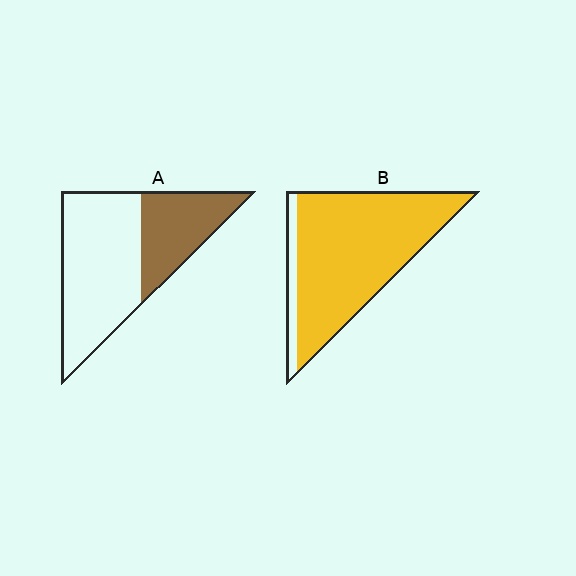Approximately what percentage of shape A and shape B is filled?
A is approximately 35% and B is approximately 90%.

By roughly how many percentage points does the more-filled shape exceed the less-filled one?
By roughly 55 percentage points (B over A).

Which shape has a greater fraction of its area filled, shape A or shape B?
Shape B.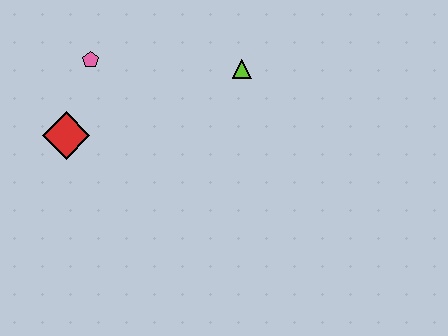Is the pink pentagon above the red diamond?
Yes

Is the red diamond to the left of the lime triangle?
Yes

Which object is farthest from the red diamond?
The lime triangle is farthest from the red diamond.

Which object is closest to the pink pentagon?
The red diamond is closest to the pink pentagon.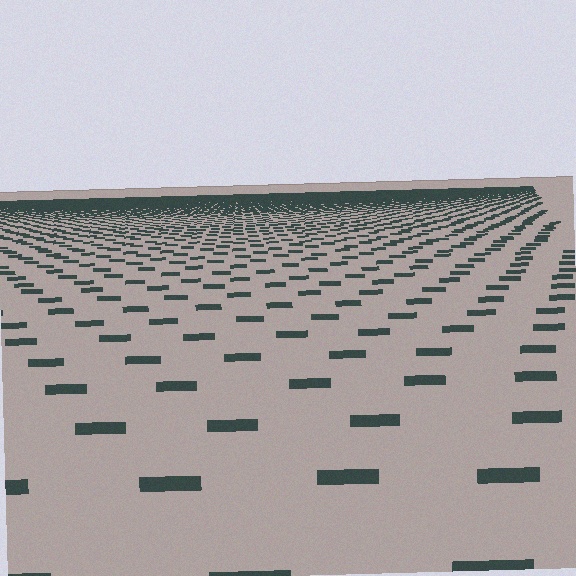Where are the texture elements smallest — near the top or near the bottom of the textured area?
Near the top.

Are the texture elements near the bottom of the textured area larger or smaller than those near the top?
Larger. Near the bottom, elements are closer to the viewer and appear at a bigger on-screen size.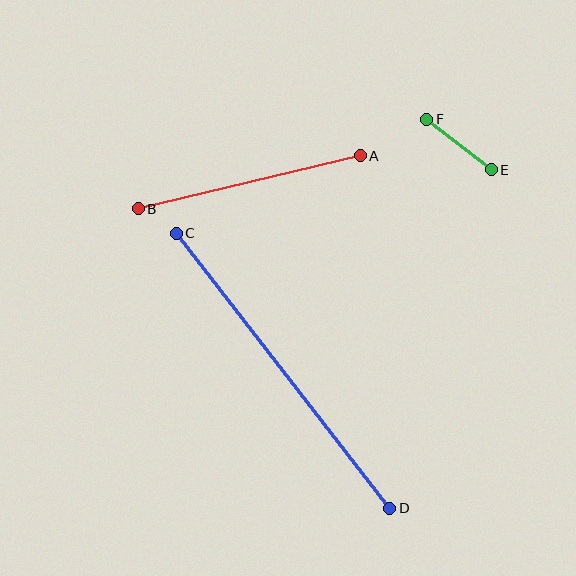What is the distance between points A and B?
The distance is approximately 228 pixels.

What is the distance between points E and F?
The distance is approximately 82 pixels.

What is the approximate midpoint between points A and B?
The midpoint is at approximately (249, 182) pixels.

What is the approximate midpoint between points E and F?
The midpoint is at approximately (459, 145) pixels.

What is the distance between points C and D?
The distance is approximately 348 pixels.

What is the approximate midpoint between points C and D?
The midpoint is at approximately (283, 371) pixels.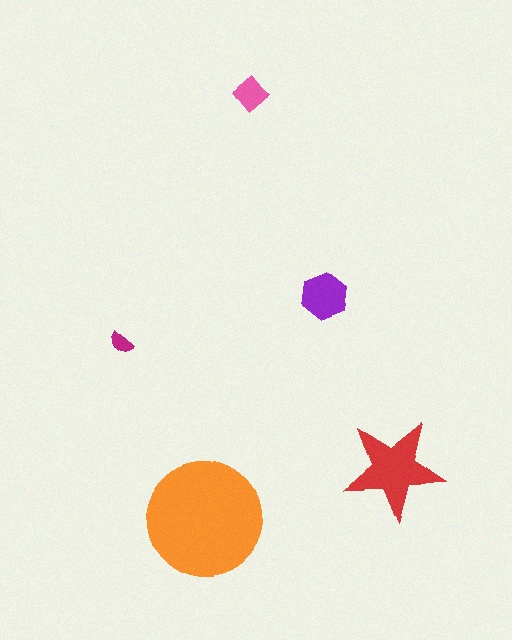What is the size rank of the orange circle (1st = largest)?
1st.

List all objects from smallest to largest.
The magenta semicircle, the pink diamond, the purple hexagon, the red star, the orange circle.